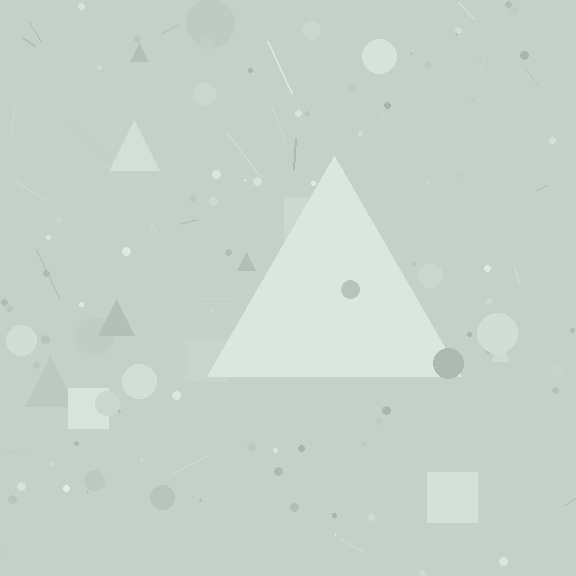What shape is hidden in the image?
A triangle is hidden in the image.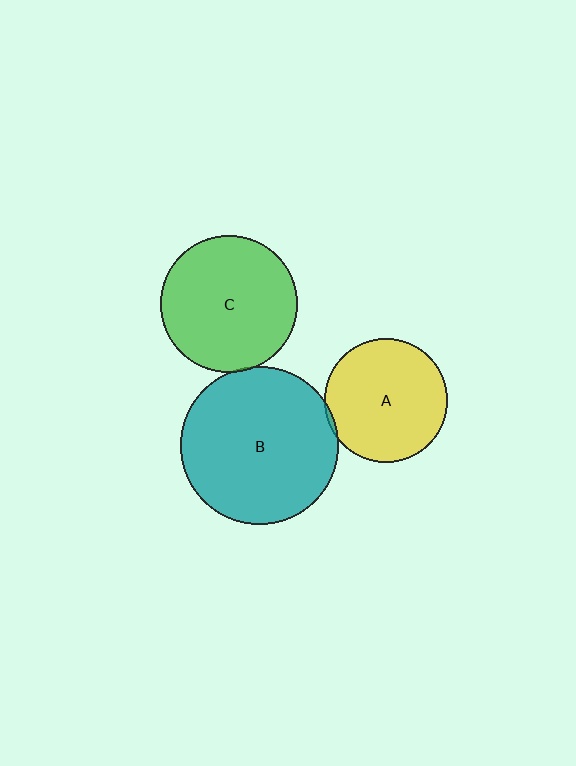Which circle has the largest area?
Circle B (teal).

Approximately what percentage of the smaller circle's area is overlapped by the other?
Approximately 5%.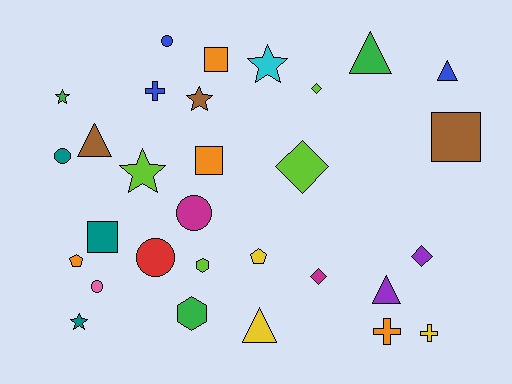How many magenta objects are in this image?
There are 2 magenta objects.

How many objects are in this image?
There are 30 objects.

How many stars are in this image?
There are 5 stars.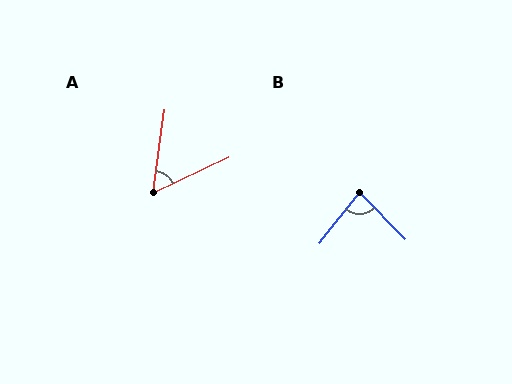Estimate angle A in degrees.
Approximately 57 degrees.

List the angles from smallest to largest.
A (57°), B (83°).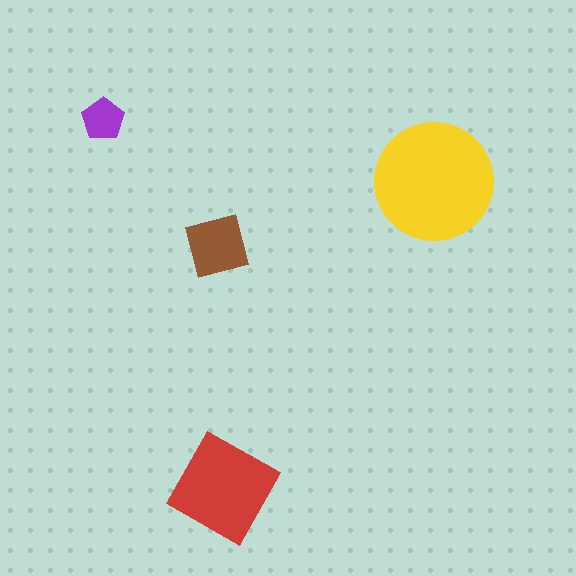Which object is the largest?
The yellow circle.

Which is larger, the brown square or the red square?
The red square.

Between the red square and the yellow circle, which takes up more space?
The yellow circle.